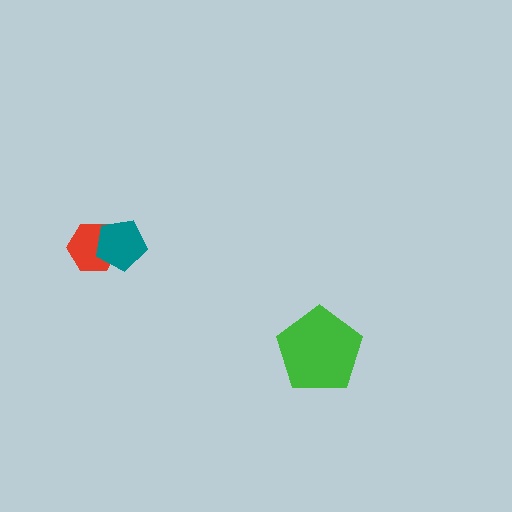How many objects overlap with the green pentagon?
0 objects overlap with the green pentagon.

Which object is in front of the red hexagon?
The teal pentagon is in front of the red hexagon.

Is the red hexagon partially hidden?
Yes, it is partially covered by another shape.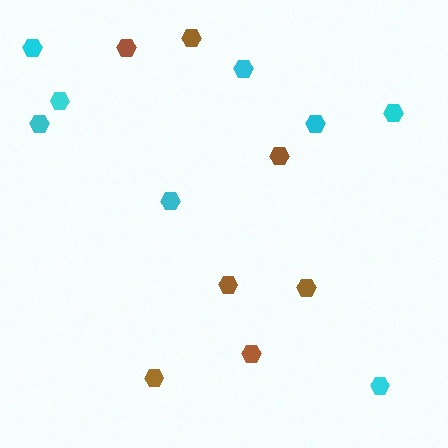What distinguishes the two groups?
There are 2 groups: one group of cyan hexagons (8) and one group of brown hexagons (7).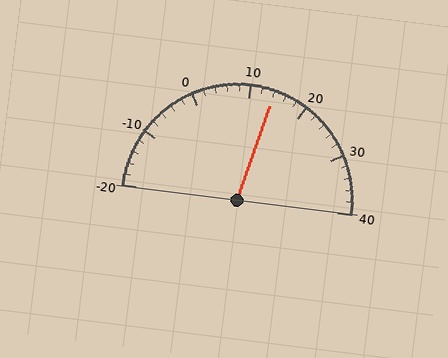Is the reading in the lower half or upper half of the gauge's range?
The reading is in the upper half of the range (-20 to 40).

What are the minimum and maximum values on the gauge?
The gauge ranges from -20 to 40.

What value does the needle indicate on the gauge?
The needle indicates approximately 14.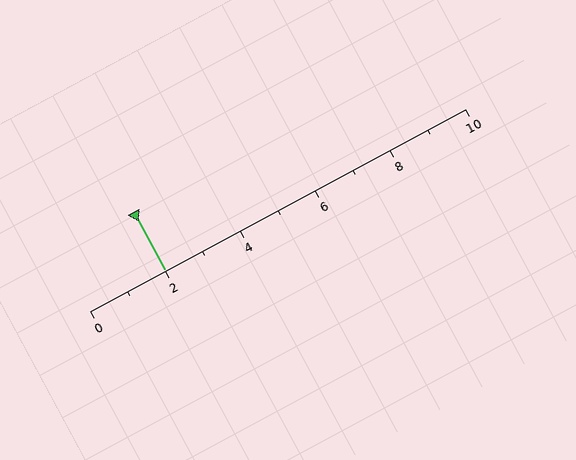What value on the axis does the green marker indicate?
The marker indicates approximately 2.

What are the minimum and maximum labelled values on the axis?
The axis runs from 0 to 10.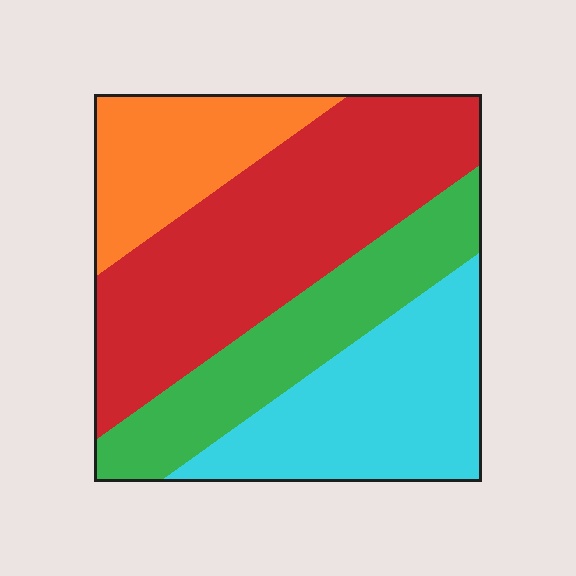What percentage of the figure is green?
Green takes up about one fifth (1/5) of the figure.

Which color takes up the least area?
Orange, at roughly 15%.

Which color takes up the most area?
Red, at roughly 40%.